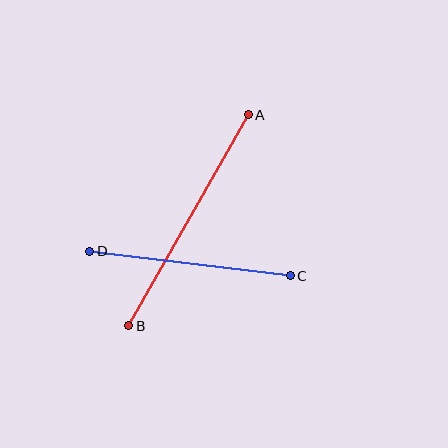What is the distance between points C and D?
The distance is approximately 202 pixels.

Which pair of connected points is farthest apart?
Points A and B are farthest apart.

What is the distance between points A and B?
The distance is approximately 243 pixels.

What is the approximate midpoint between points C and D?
The midpoint is at approximately (190, 264) pixels.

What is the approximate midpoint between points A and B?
The midpoint is at approximately (188, 220) pixels.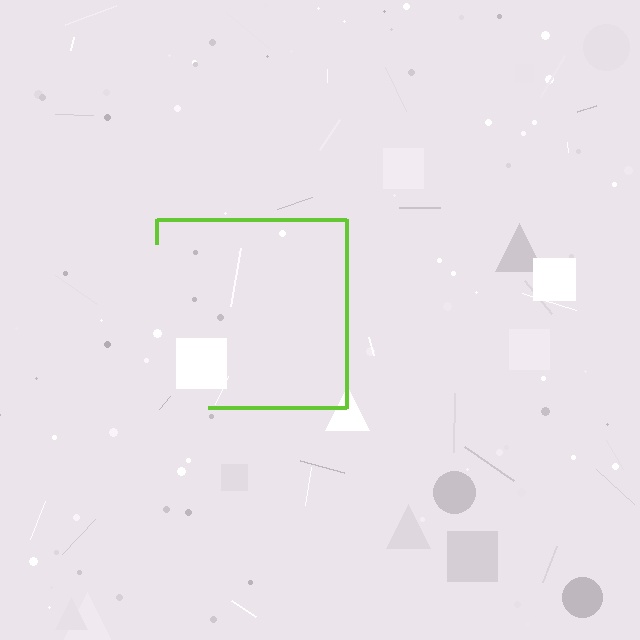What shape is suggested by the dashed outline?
The dashed outline suggests a square.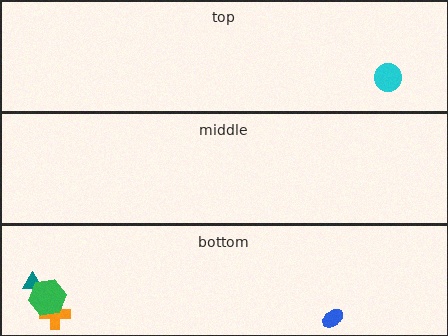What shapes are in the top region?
The cyan circle.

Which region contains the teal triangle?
The bottom region.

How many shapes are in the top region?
1.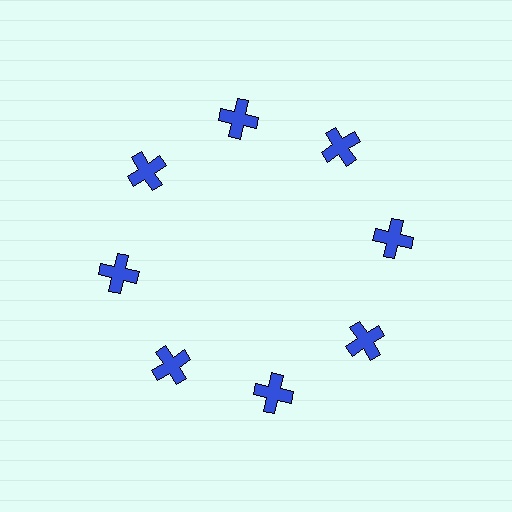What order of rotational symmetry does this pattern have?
This pattern has 8-fold rotational symmetry.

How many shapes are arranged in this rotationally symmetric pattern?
There are 8 shapes, arranged in 8 groups of 1.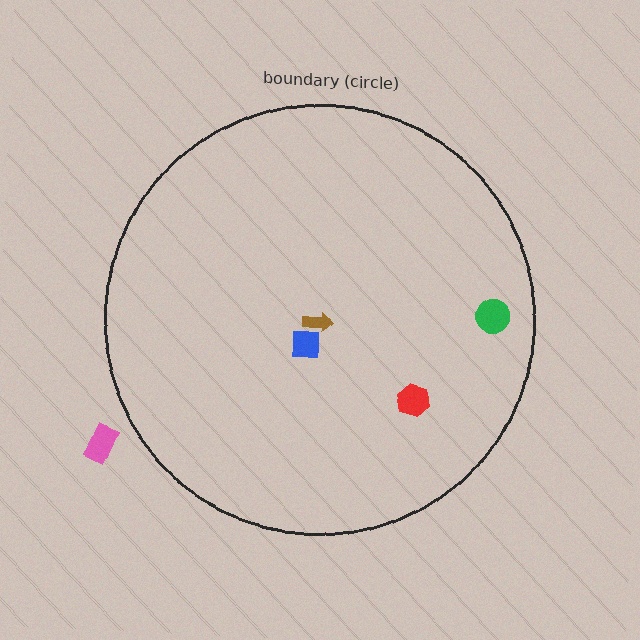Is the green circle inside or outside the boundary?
Inside.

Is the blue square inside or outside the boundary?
Inside.